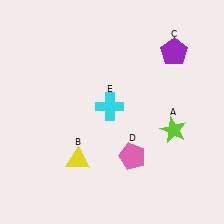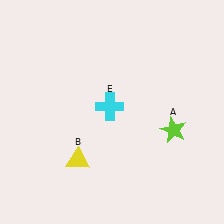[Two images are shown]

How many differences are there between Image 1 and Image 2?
There are 2 differences between the two images.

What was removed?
The pink pentagon (D), the purple pentagon (C) were removed in Image 2.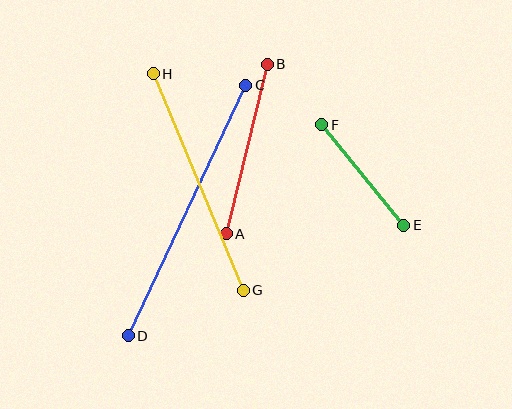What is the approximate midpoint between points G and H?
The midpoint is at approximately (198, 182) pixels.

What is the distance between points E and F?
The distance is approximately 129 pixels.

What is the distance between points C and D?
The distance is approximately 277 pixels.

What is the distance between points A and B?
The distance is approximately 174 pixels.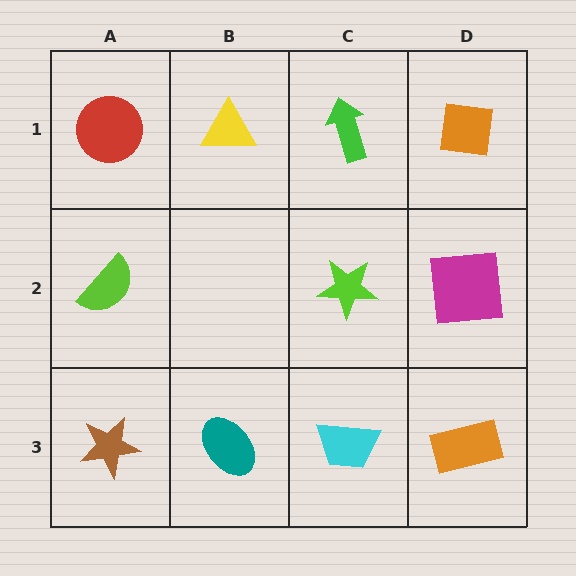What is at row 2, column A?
A lime semicircle.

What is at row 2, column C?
A lime star.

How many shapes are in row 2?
3 shapes.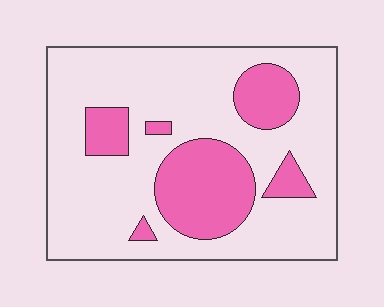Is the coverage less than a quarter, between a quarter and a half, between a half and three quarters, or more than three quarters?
Between a quarter and a half.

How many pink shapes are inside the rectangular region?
6.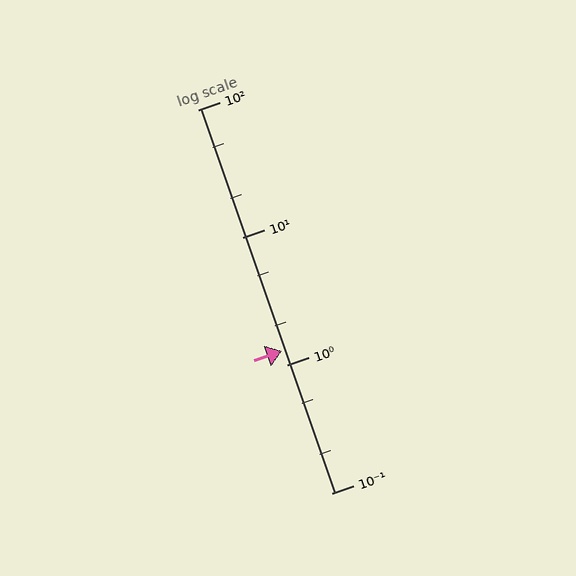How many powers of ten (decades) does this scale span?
The scale spans 3 decades, from 0.1 to 100.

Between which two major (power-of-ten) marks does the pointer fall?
The pointer is between 1 and 10.